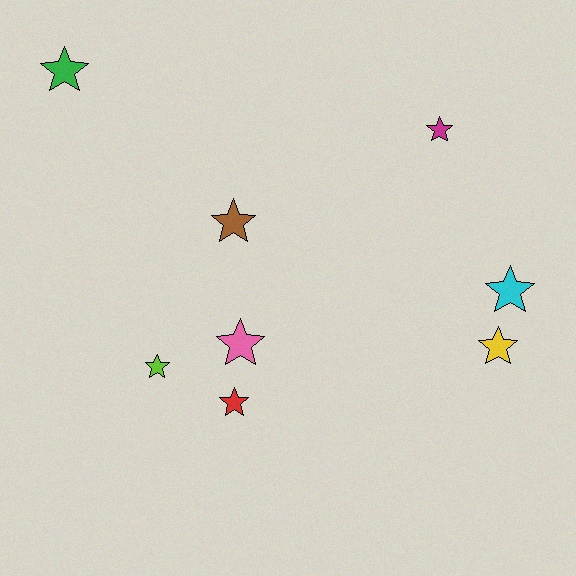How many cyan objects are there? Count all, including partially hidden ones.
There is 1 cyan object.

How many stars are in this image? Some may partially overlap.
There are 8 stars.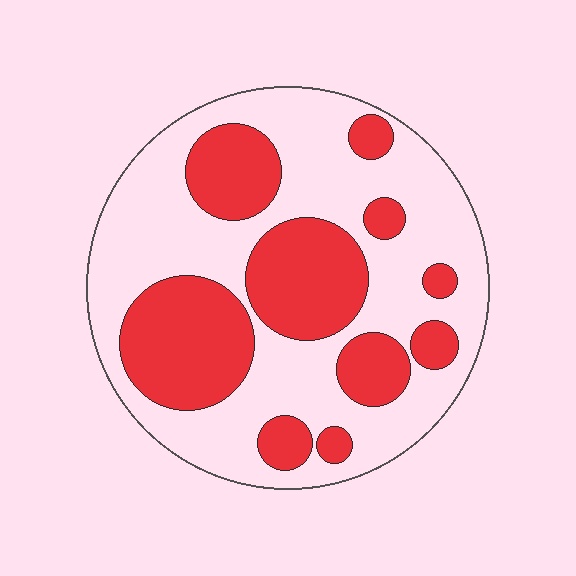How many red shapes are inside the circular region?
10.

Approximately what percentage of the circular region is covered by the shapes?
Approximately 35%.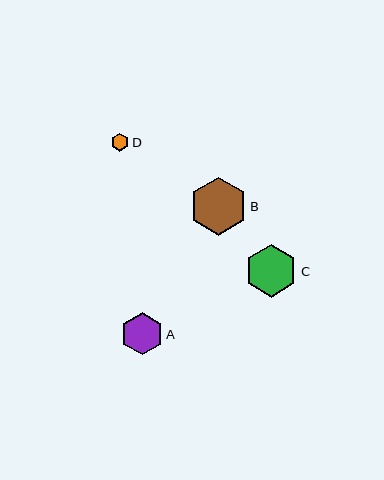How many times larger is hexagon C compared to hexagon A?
Hexagon C is approximately 1.3 times the size of hexagon A.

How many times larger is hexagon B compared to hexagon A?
Hexagon B is approximately 1.4 times the size of hexagon A.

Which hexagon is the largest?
Hexagon B is the largest with a size of approximately 58 pixels.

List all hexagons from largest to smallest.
From largest to smallest: B, C, A, D.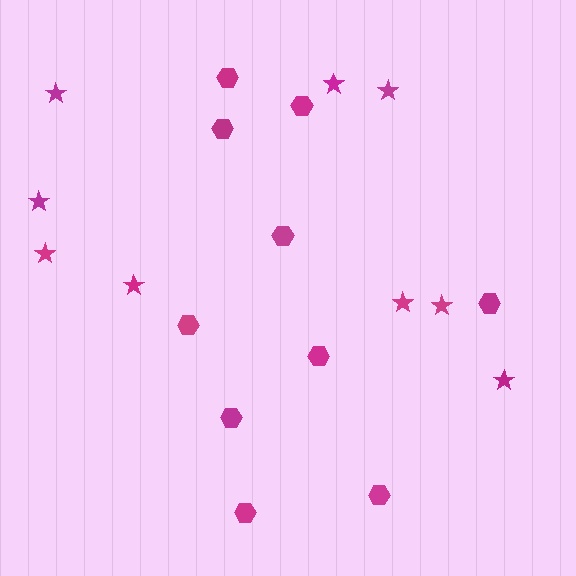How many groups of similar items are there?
There are 2 groups: one group of stars (9) and one group of hexagons (10).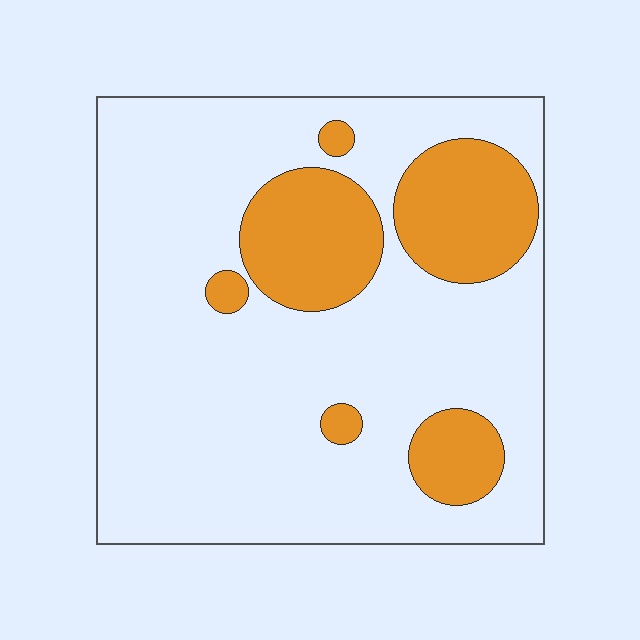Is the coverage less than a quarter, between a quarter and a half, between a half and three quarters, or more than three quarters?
Less than a quarter.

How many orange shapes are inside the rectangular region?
6.